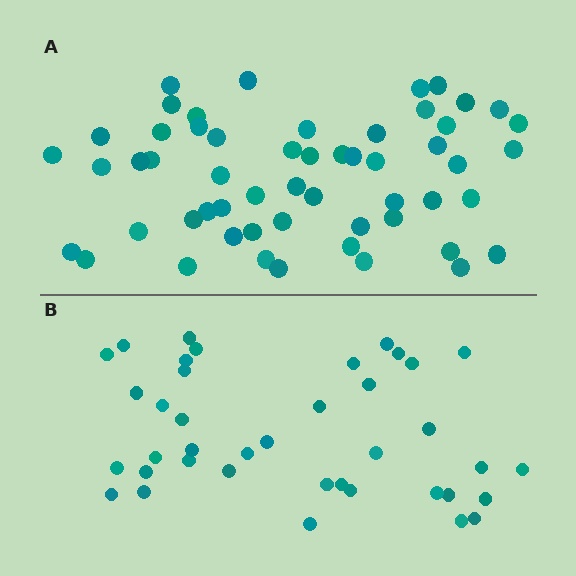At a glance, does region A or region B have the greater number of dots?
Region A (the top region) has more dots.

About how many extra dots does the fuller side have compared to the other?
Region A has approximately 15 more dots than region B.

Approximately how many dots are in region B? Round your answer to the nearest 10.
About 40 dots. (The exact count is 39, which rounds to 40.)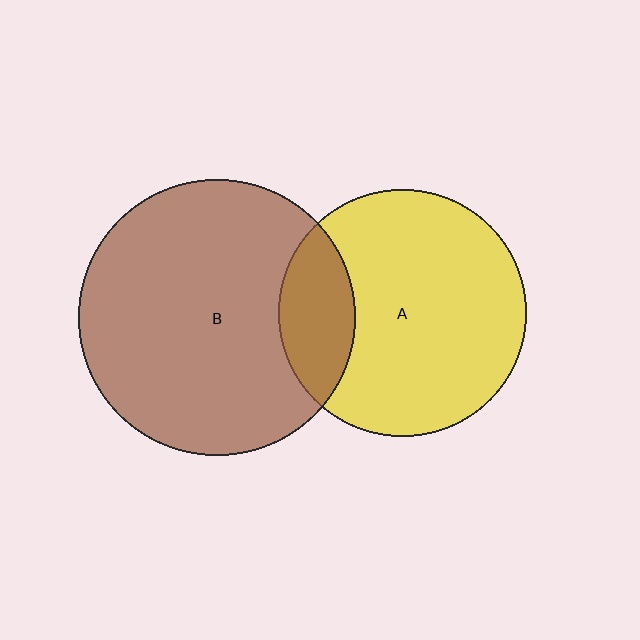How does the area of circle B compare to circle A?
Approximately 1.2 times.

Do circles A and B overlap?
Yes.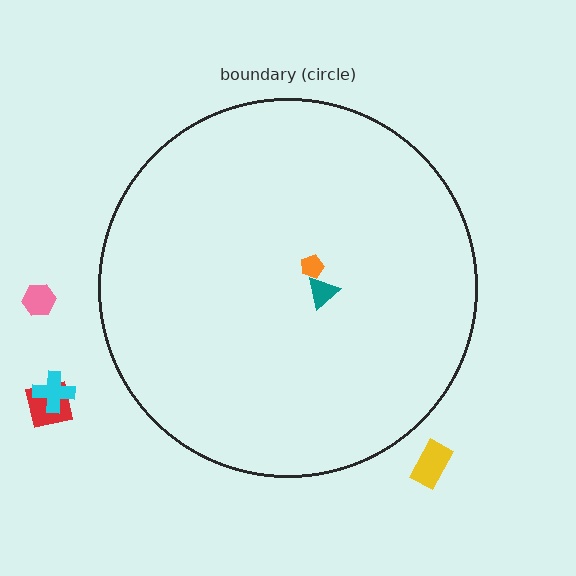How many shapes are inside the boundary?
2 inside, 4 outside.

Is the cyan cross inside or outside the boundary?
Outside.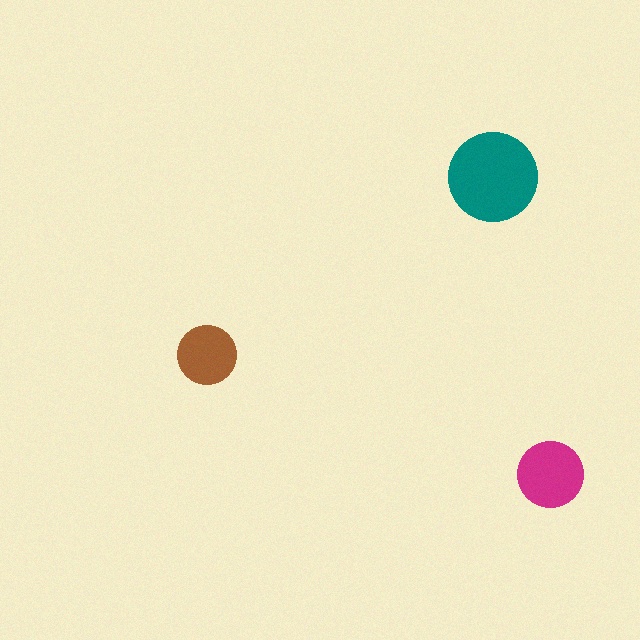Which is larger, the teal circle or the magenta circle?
The teal one.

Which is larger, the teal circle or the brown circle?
The teal one.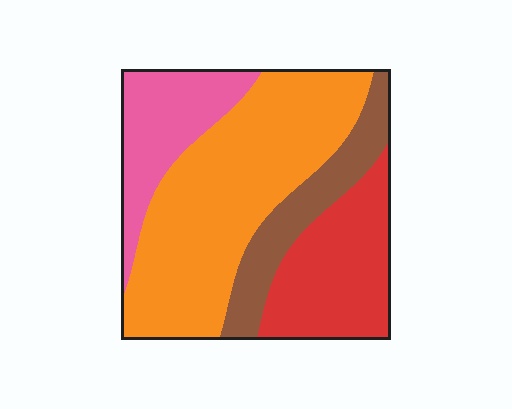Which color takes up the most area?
Orange, at roughly 45%.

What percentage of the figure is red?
Red takes up about one fifth (1/5) of the figure.